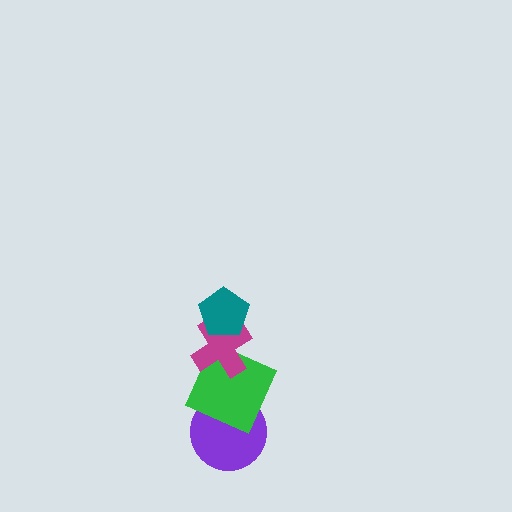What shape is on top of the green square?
The magenta cross is on top of the green square.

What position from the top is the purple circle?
The purple circle is 4th from the top.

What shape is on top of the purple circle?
The green square is on top of the purple circle.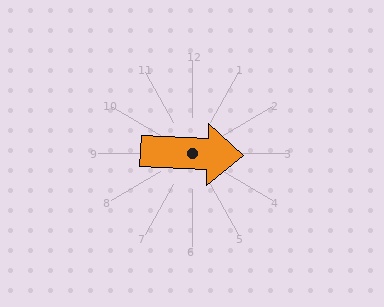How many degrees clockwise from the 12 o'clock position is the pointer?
Approximately 93 degrees.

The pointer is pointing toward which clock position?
Roughly 3 o'clock.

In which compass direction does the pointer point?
East.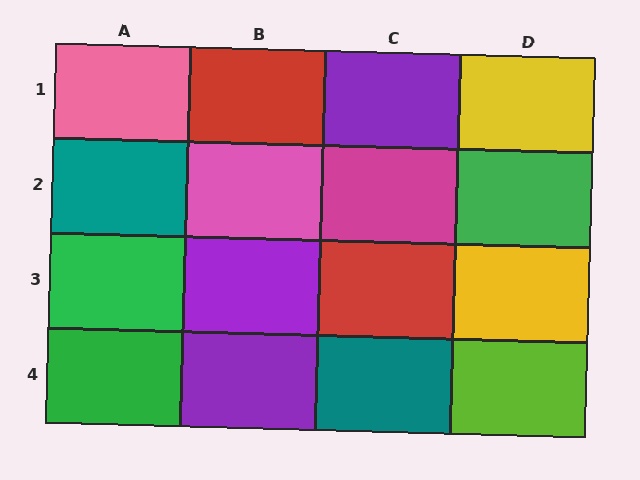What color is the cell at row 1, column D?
Yellow.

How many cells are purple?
3 cells are purple.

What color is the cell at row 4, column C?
Teal.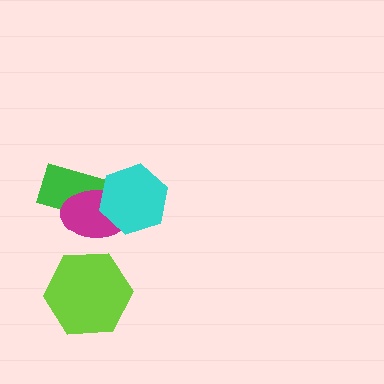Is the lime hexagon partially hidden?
No, no other shape covers it.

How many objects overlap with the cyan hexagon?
2 objects overlap with the cyan hexagon.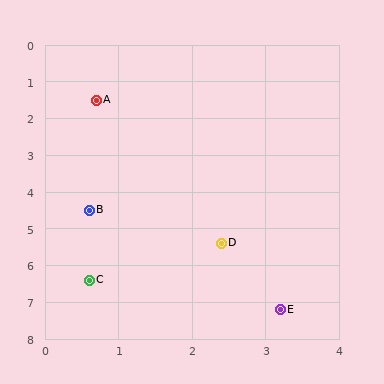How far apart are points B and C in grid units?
Points B and C are about 1.9 grid units apart.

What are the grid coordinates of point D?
Point D is at approximately (2.4, 5.4).